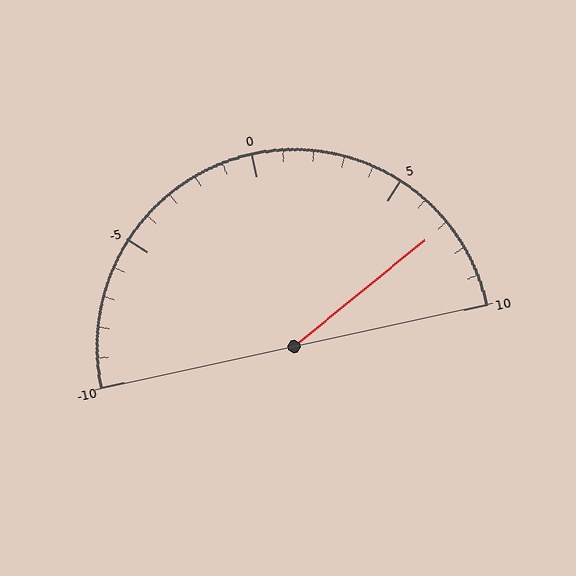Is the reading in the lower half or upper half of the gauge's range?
The reading is in the upper half of the range (-10 to 10).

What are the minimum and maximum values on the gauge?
The gauge ranges from -10 to 10.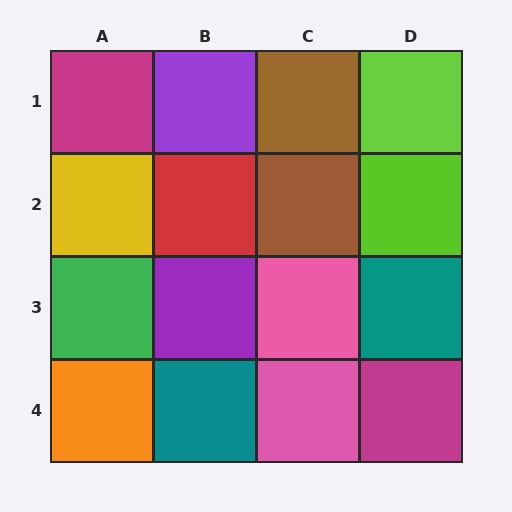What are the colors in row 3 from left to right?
Green, purple, pink, teal.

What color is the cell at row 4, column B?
Teal.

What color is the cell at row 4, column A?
Orange.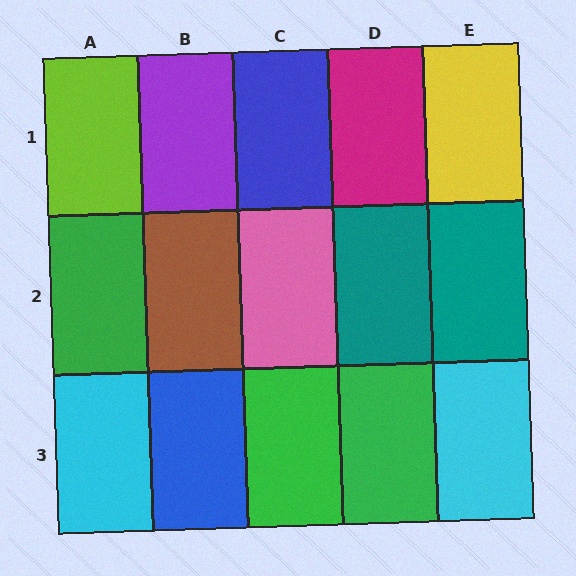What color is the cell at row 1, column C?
Blue.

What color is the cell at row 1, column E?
Yellow.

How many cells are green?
3 cells are green.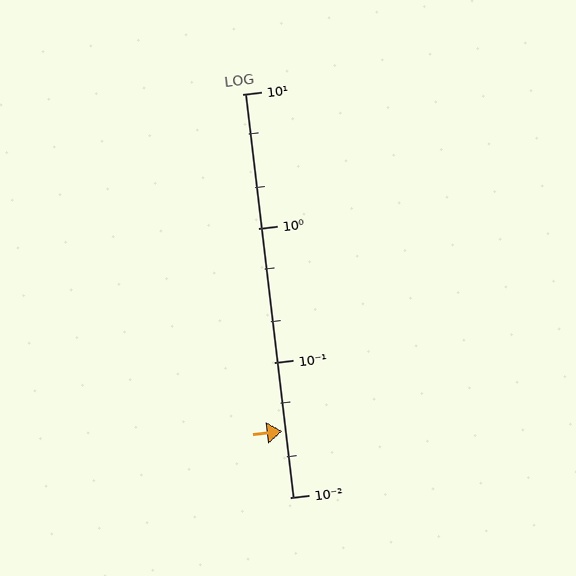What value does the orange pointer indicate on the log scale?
The pointer indicates approximately 0.031.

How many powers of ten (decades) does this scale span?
The scale spans 3 decades, from 0.01 to 10.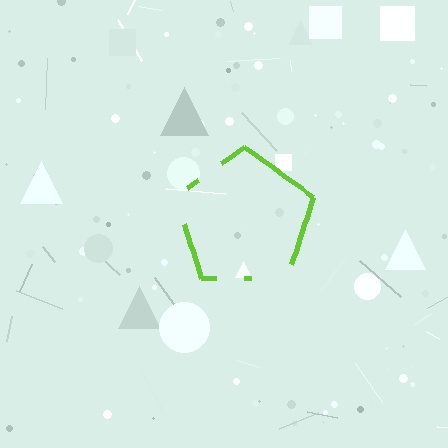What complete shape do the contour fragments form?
The contour fragments form a pentagon.